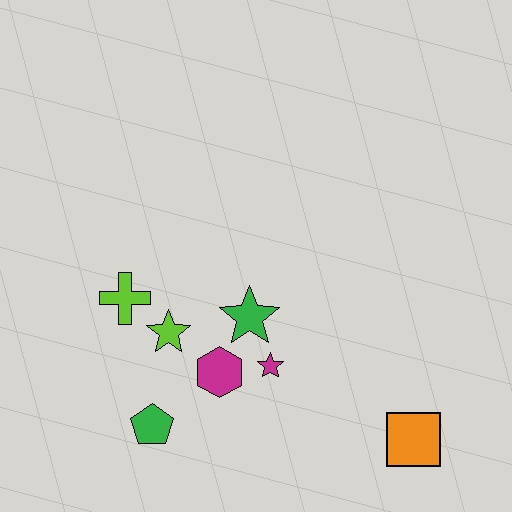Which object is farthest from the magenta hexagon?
The orange square is farthest from the magenta hexagon.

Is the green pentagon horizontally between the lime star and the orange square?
No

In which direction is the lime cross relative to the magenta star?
The lime cross is to the left of the magenta star.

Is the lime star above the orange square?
Yes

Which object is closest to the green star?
The magenta star is closest to the green star.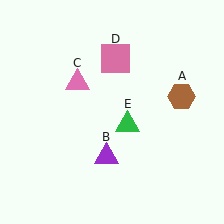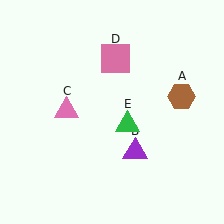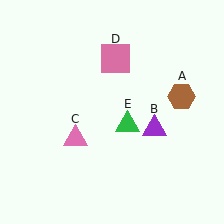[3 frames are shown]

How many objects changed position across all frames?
2 objects changed position: purple triangle (object B), pink triangle (object C).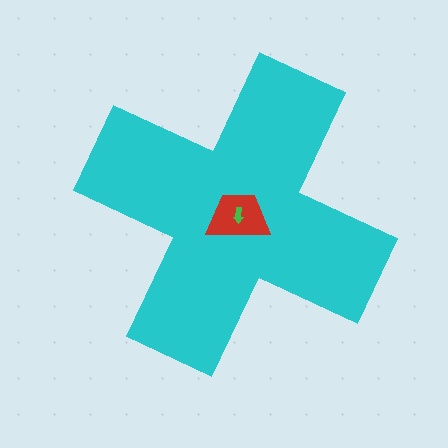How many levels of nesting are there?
3.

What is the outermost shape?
The cyan cross.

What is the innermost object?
The green arrow.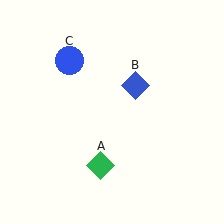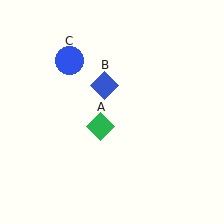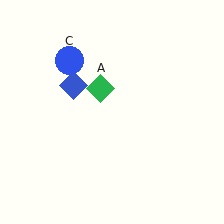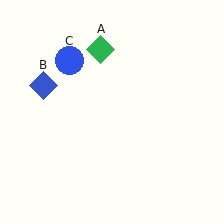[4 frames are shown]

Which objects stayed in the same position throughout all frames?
Blue circle (object C) remained stationary.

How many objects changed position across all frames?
2 objects changed position: green diamond (object A), blue diamond (object B).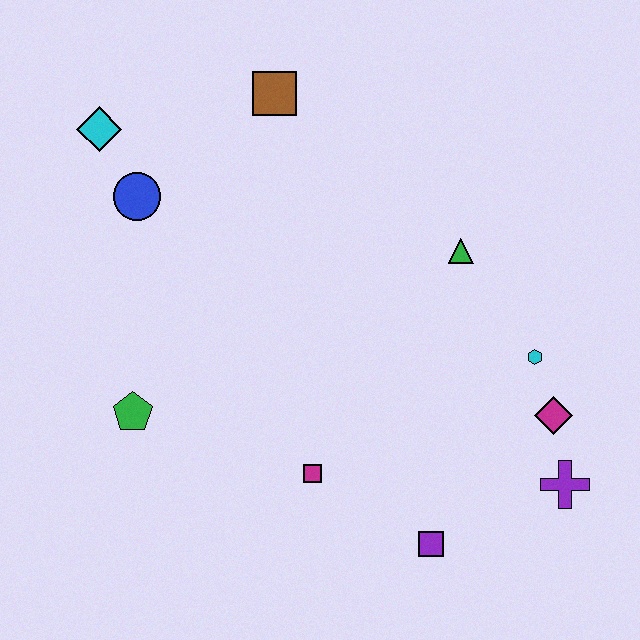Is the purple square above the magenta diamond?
No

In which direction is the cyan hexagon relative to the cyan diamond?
The cyan hexagon is to the right of the cyan diamond.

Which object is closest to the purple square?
The magenta square is closest to the purple square.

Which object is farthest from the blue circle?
The purple cross is farthest from the blue circle.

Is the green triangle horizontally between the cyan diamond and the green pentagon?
No